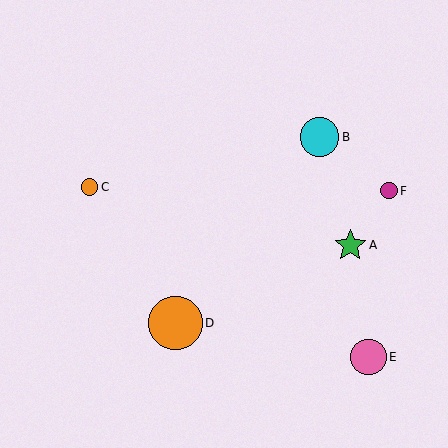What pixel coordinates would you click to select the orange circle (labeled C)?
Click at (90, 187) to select the orange circle C.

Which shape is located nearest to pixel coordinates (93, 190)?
The orange circle (labeled C) at (90, 187) is nearest to that location.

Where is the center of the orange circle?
The center of the orange circle is at (90, 187).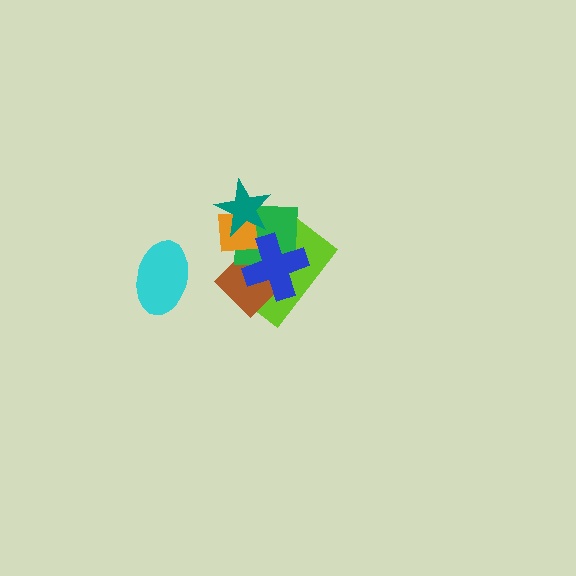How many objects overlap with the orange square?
5 objects overlap with the orange square.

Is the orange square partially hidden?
Yes, it is partially covered by another shape.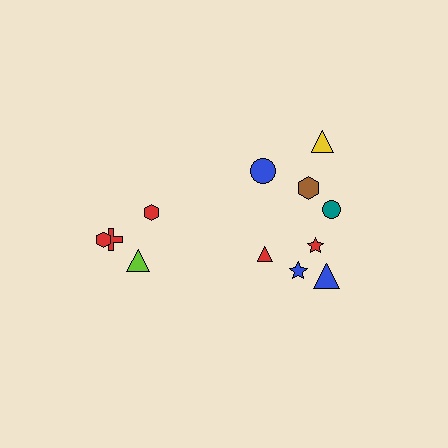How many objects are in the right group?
There are 8 objects.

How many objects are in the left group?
There are 4 objects.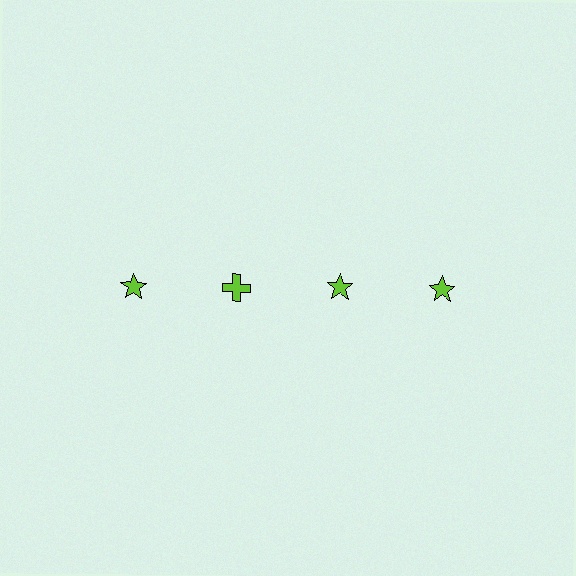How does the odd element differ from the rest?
It has a different shape: cross instead of star.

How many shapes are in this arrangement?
There are 4 shapes arranged in a grid pattern.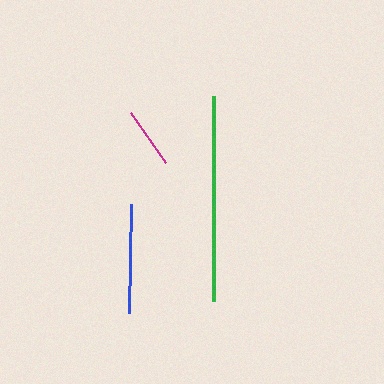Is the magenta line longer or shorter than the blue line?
The blue line is longer than the magenta line.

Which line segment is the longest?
The green line is the longest at approximately 204 pixels.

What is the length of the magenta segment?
The magenta segment is approximately 61 pixels long.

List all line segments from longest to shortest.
From longest to shortest: green, blue, magenta.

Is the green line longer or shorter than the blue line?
The green line is longer than the blue line.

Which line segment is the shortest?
The magenta line is the shortest at approximately 61 pixels.